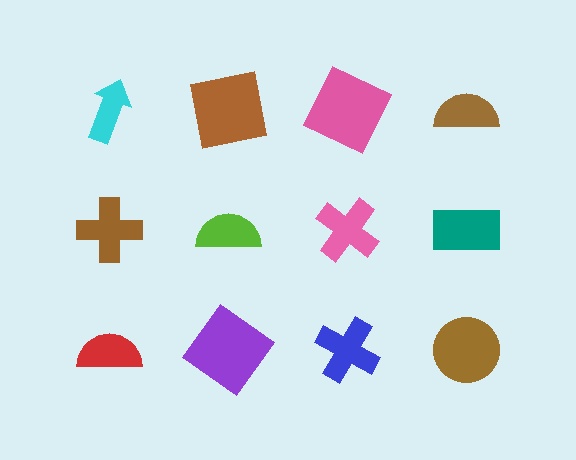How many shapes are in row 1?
4 shapes.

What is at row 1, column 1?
A cyan arrow.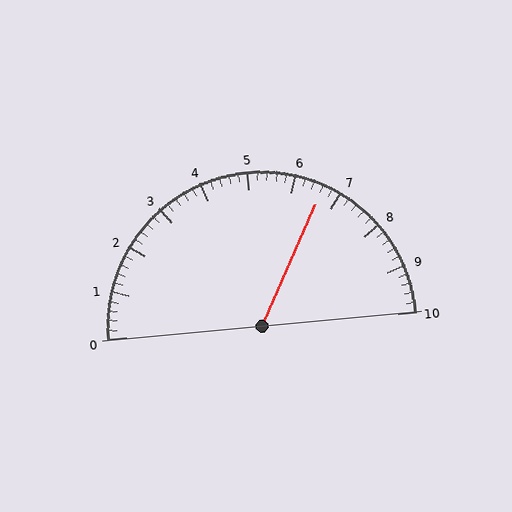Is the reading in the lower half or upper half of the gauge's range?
The reading is in the upper half of the range (0 to 10).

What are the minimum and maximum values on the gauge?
The gauge ranges from 0 to 10.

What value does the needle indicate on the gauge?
The needle indicates approximately 6.6.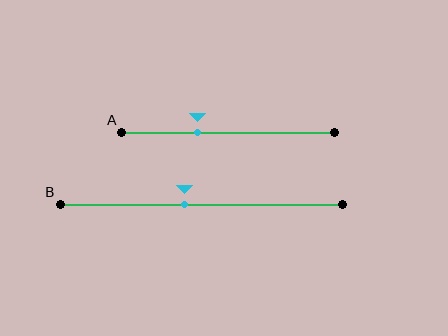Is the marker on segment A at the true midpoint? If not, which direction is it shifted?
No, the marker on segment A is shifted to the left by about 14% of the segment length.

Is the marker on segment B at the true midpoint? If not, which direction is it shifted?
No, the marker on segment B is shifted to the left by about 6% of the segment length.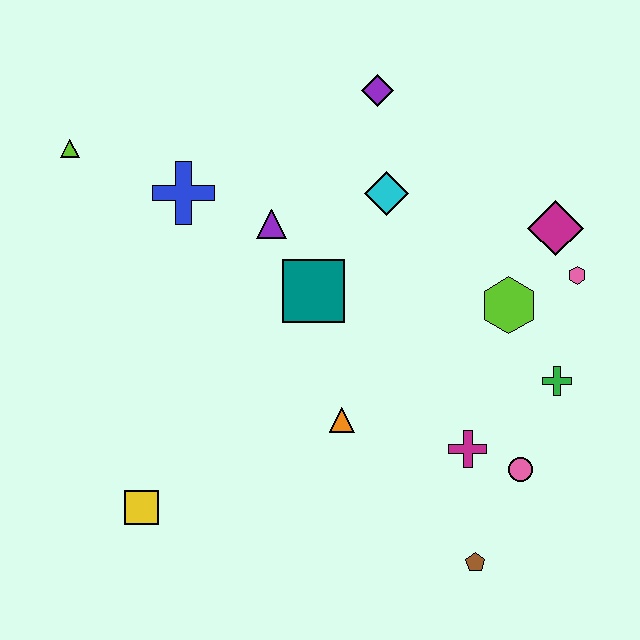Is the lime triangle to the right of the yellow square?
No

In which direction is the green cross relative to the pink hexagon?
The green cross is below the pink hexagon.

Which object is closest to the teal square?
The purple triangle is closest to the teal square.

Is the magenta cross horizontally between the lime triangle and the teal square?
No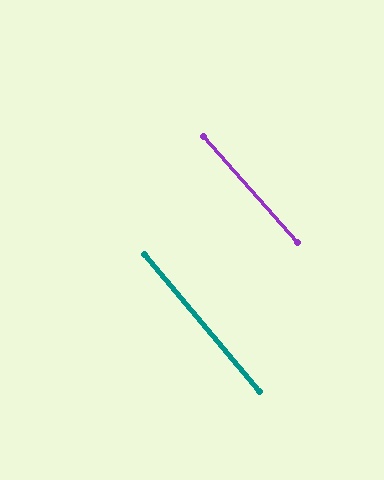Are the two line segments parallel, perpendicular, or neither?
Parallel — their directions differ by only 1.8°.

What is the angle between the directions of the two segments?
Approximately 2 degrees.